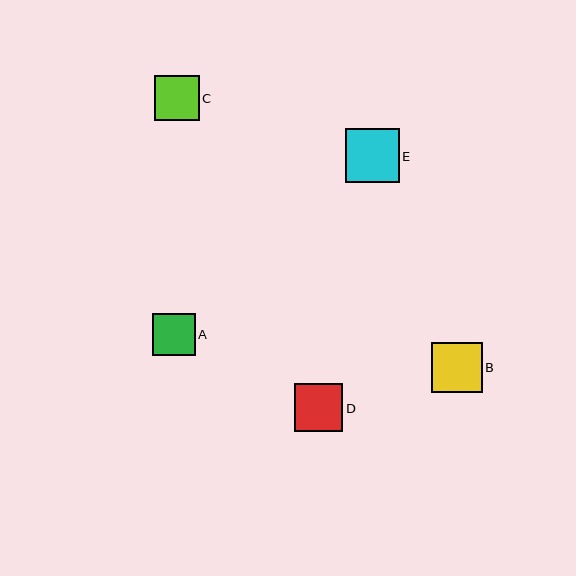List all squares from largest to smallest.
From largest to smallest: E, B, D, C, A.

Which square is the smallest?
Square A is the smallest with a size of approximately 42 pixels.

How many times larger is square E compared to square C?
Square E is approximately 1.2 times the size of square C.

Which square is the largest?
Square E is the largest with a size of approximately 54 pixels.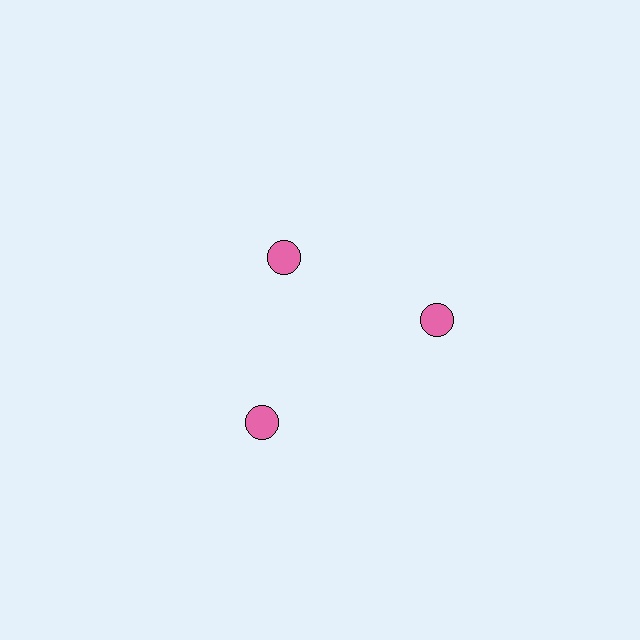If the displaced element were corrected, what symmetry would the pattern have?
It would have 3-fold rotational symmetry — the pattern would map onto itself every 120 degrees.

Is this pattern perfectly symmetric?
No. The 3 pink circles are arranged in a ring, but one element near the 11 o'clock position is pulled inward toward the center, breaking the 3-fold rotational symmetry.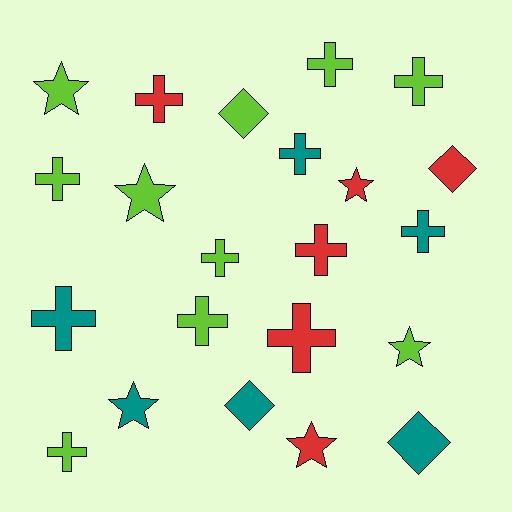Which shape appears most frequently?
Cross, with 12 objects.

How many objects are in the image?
There are 22 objects.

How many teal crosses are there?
There are 3 teal crosses.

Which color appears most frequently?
Lime, with 10 objects.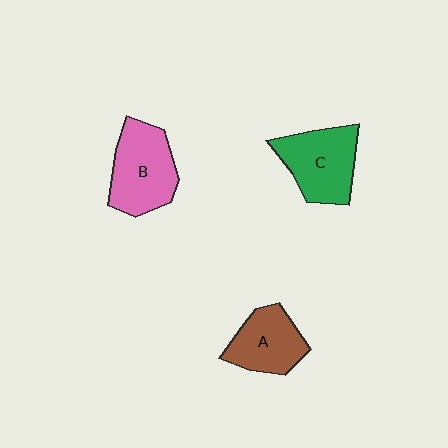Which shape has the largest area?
Shape B (pink).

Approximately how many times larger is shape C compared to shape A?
Approximately 1.2 times.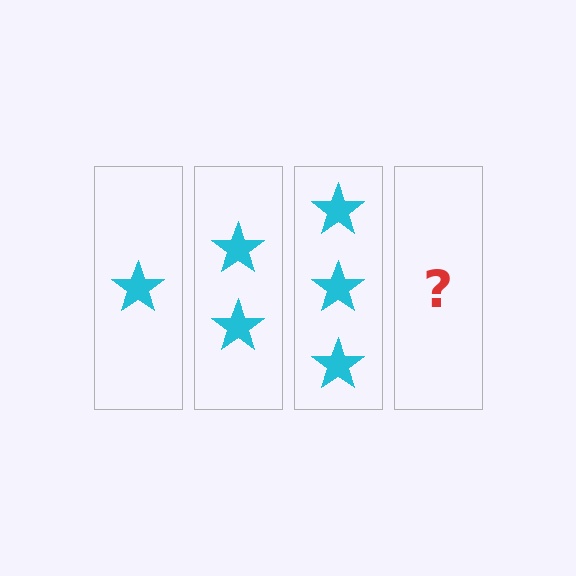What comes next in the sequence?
The next element should be 4 stars.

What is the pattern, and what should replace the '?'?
The pattern is that each step adds one more star. The '?' should be 4 stars.